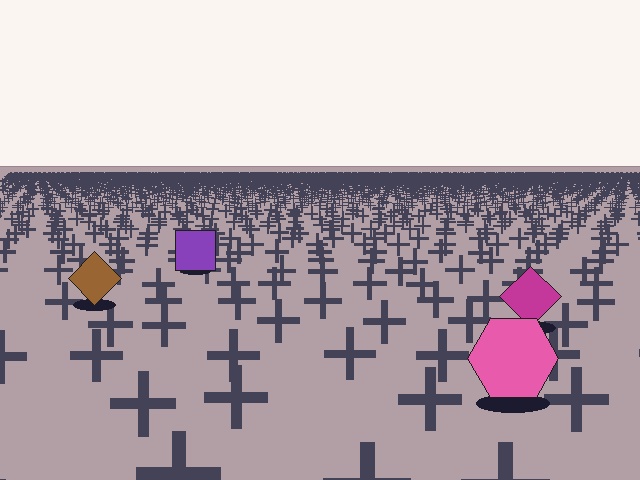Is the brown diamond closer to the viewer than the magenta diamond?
No. The magenta diamond is closer — you can tell from the texture gradient: the ground texture is coarser near it.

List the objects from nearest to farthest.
From nearest to farthest: the pink hexagon, the magenta diamond, the brown diamond, the purple square.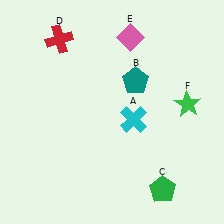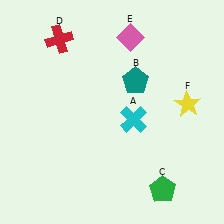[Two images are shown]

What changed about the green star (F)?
In Image 1, F is green. In Image 2, it changed to yellow.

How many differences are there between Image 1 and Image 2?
There is 1 difference between the two images.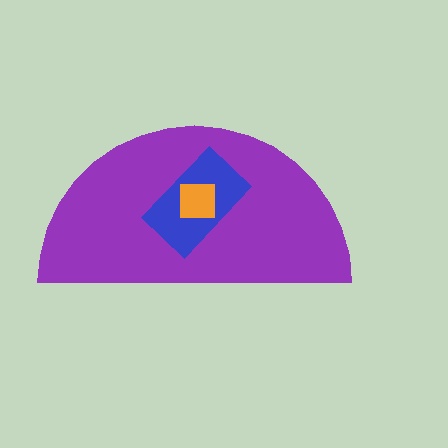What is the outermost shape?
The purple semicircle.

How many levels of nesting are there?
3.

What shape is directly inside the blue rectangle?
The orange square.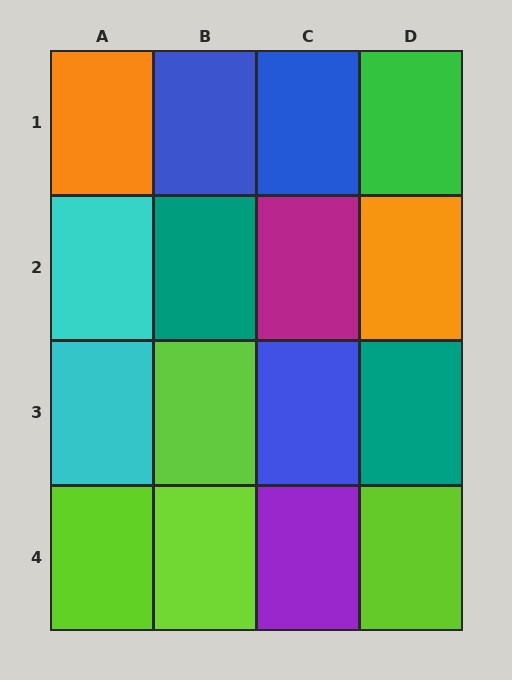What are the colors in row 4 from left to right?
Lime, lime, purple, lime.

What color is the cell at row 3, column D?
Teal.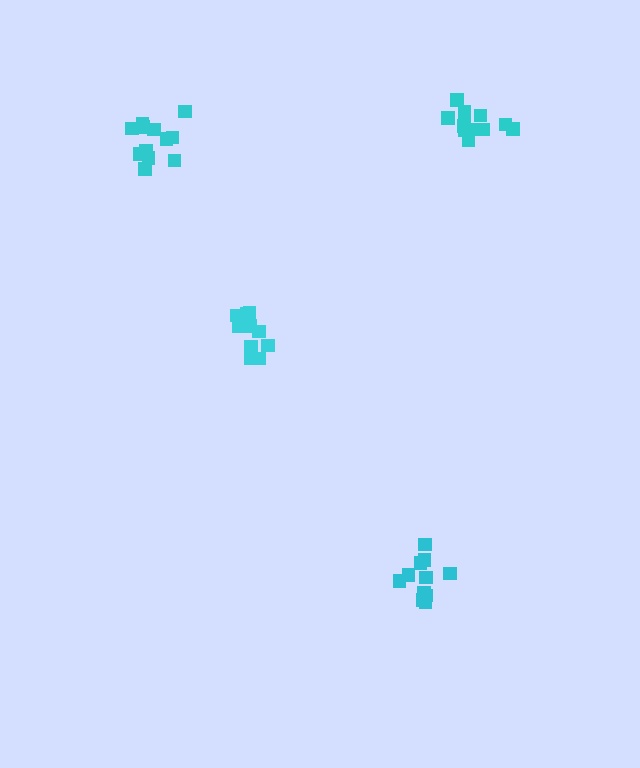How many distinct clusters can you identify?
There are 4 distinct clusters.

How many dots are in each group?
Group 1: 11 dots, Group 2: 11 dots, Group 3: 12 dots, Group 4: 11 dots (45 total).